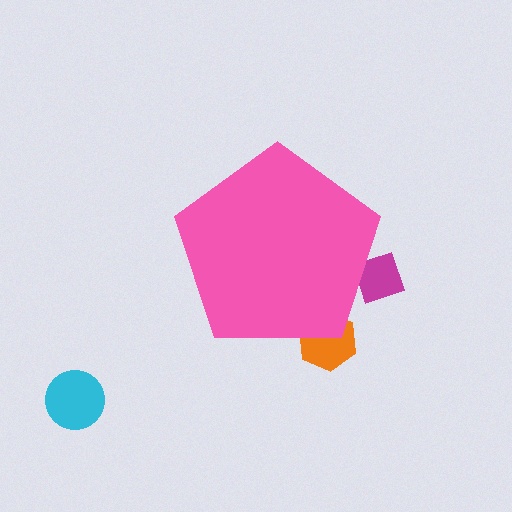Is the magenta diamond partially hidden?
Yes, the magenta diamond is partially hidden behind the pink pentagon.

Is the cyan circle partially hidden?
No, the cyan circle is fully visible.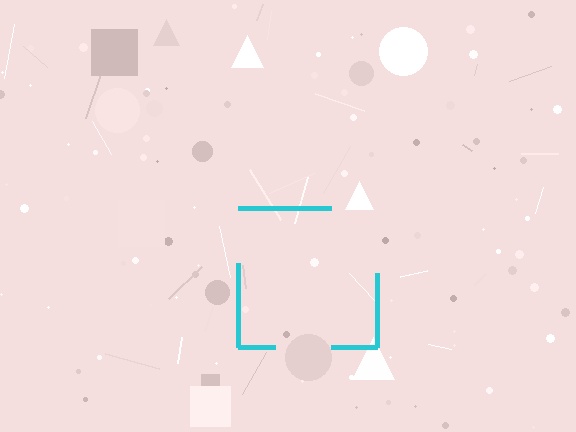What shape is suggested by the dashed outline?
The dashed outline suggests a square.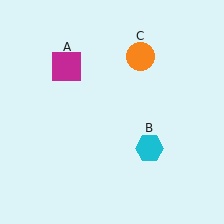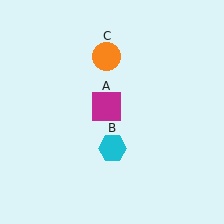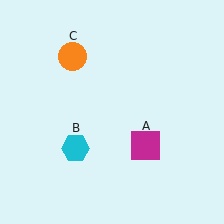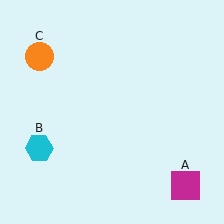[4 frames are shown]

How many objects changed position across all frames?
3 objects changed position: magenta square (object A), cyan hexagon (object B), orange circle (object C).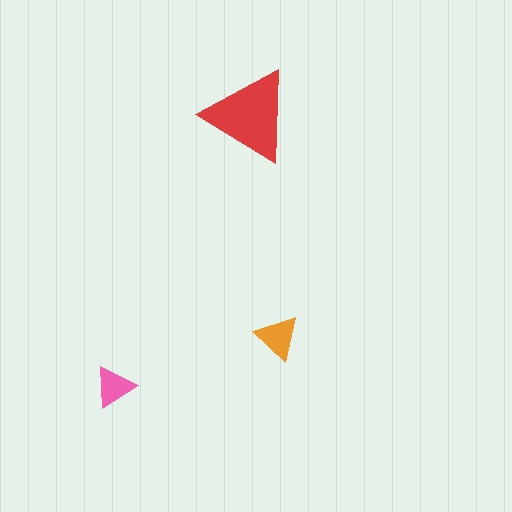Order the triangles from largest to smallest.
the red one, the orange one, the pink one.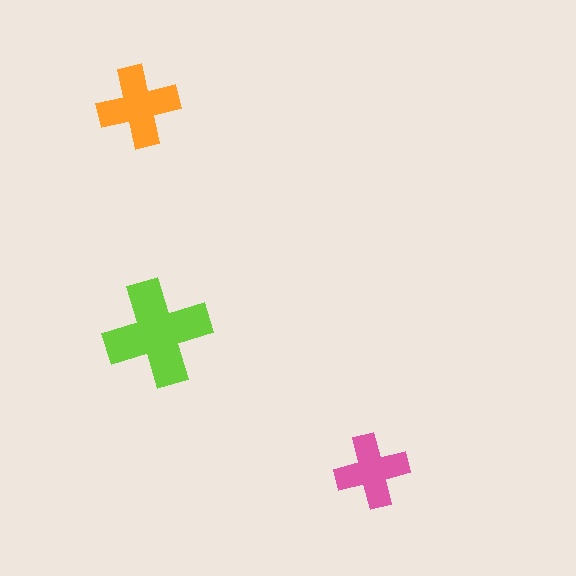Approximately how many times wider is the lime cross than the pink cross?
About 1.5 times wider.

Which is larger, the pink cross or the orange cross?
The orange one.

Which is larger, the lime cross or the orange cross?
The lime one.